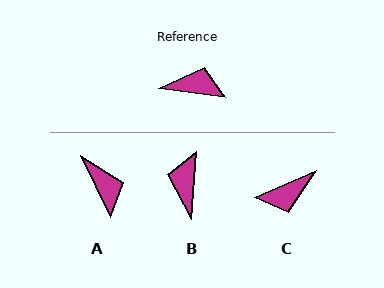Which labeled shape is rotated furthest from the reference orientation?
C, about 149 degrees away.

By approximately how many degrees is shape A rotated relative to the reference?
Approximately 56 degrees clockwise.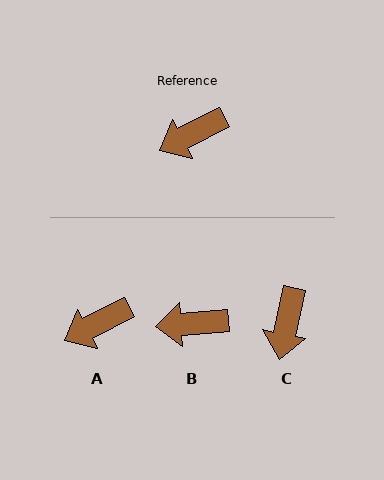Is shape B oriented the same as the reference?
No, it is off by about 23 degrees.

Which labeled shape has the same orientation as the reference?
A.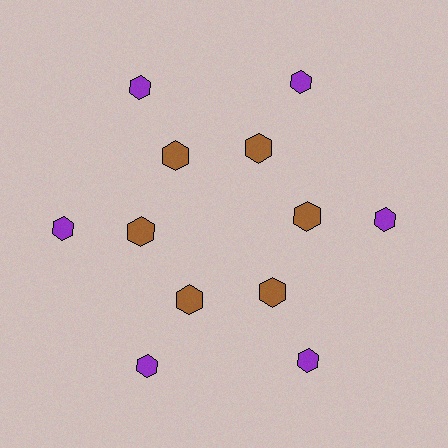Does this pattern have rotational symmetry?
Yes, this pattern has 6-fold rotational symmetry. It looks the same after rotating 60 degrees around the center.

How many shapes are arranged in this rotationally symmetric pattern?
There are 12 shapes, arranged in 6 groups of 2.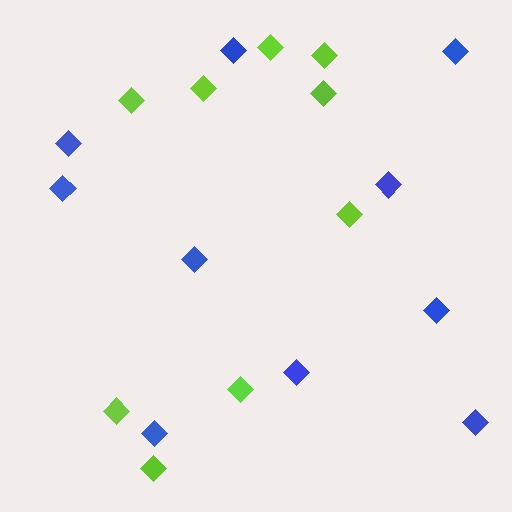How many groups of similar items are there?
There are 2 groups: one group of lime diamonds (9) and one group of blue diamonds (10).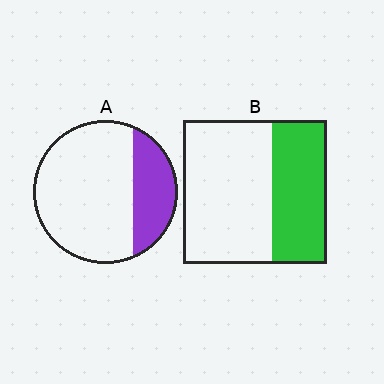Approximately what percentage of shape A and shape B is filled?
A is approximately 25% and B is approximately 40%.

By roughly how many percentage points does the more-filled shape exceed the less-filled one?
By roughly 10 percentage points (B over A).